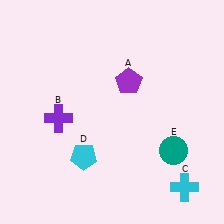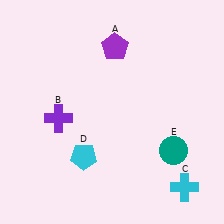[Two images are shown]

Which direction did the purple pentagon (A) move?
The purple pentagon (A) moved up.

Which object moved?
The purple pentagon (A) moved up.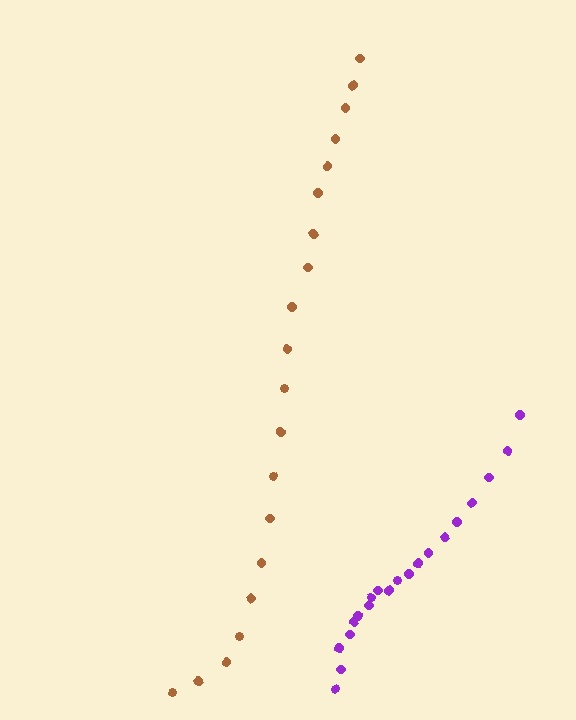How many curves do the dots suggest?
There are 2 distinct paths.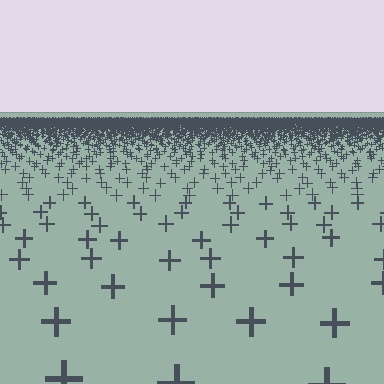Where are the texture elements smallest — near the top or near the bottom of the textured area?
Near the top.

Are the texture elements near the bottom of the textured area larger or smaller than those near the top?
Larger. Near the bottom, elements are closer to the viewer and appear at a bigger on-screen size.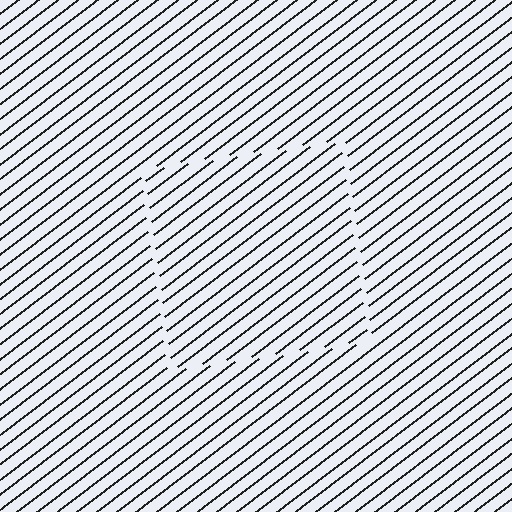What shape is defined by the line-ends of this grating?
An illusory square. The interior of the shape contains the same grating, shifted by half a period — the contour is defined by the phase discontinuity where line-ends from the inner and outer gratings abut.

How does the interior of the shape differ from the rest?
The interior of the shape contains the same grating, shifted by half a period — the contour is defined by the phase discontinuity where line-ends from the inner and outer gratings abut.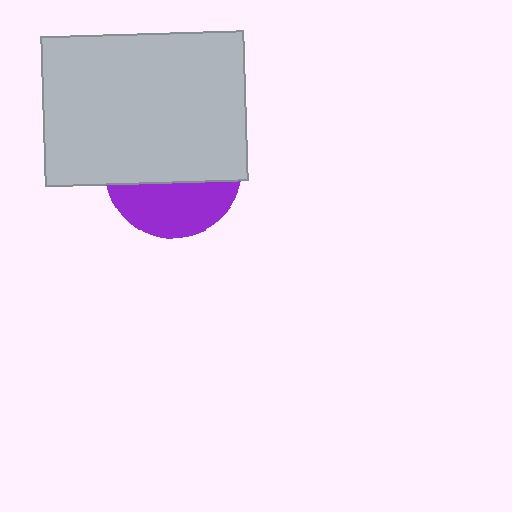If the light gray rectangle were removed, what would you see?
You would see the complete purple circle.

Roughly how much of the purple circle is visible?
A small part of it is visible (roughly 37%).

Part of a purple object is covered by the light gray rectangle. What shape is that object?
It is a circle.